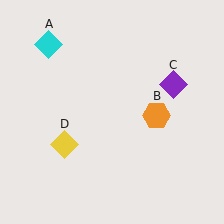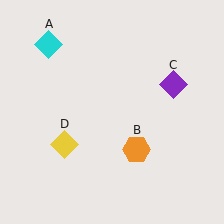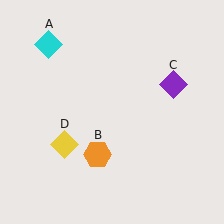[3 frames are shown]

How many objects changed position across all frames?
1 object changed position: orange hexagon (object B).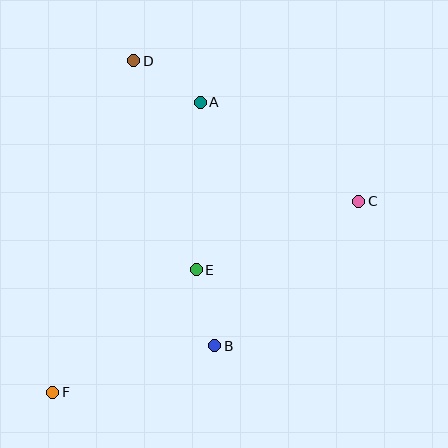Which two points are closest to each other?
Points B and E are closest to each other.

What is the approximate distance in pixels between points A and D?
The distance between A and D is approximately 79 pixels.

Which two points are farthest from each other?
Points C and F are farthest from each other.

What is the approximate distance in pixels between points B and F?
The distance between B and F is approximately 168 pixels.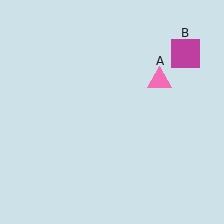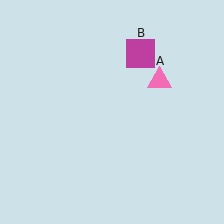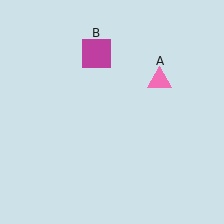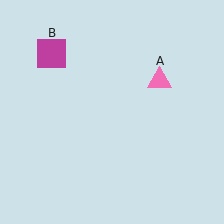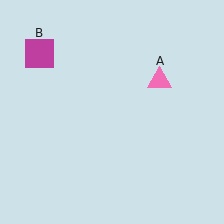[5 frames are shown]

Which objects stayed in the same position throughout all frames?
Pink triangle (object A) remained stationary.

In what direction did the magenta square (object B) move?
The magenta square (object B) moved left.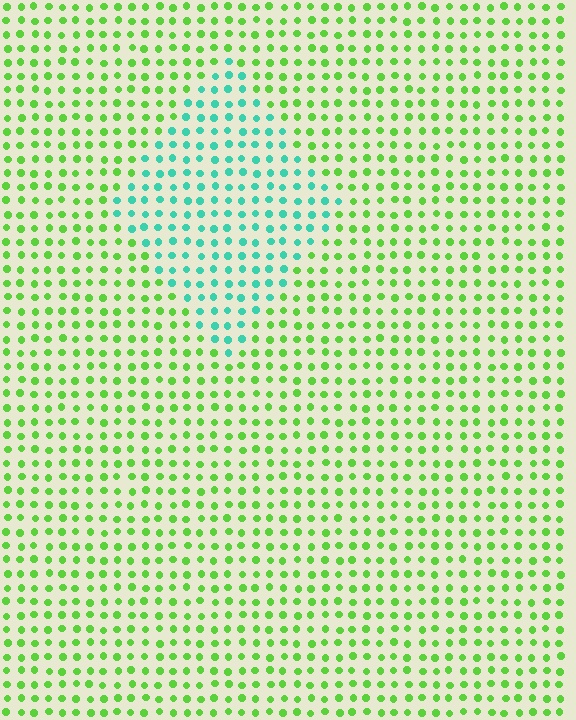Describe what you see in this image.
The image is filled with small lime elements in a uniform arrangement. A diamond-shaped region is visible where the elements are tinted to a slightly different hue, forming a subtle color boundary.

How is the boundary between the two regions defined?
The boundary is defined purely by a slight shift in hue (about 58 degrees). Spacing, size, and orientation are identical on both sides.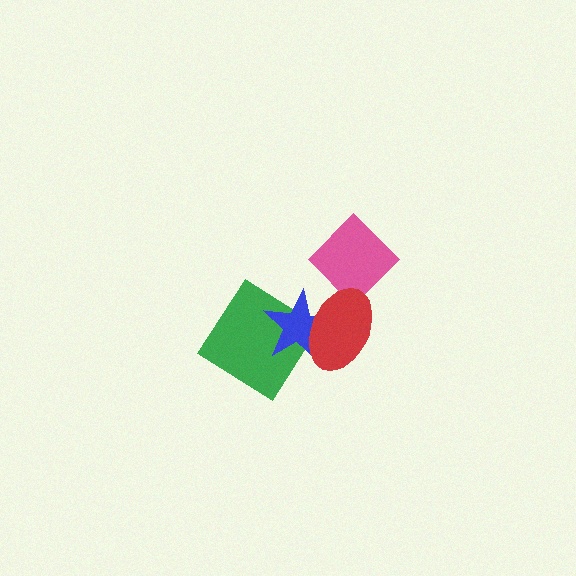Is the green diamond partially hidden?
Yes, it is partially covered by another shape.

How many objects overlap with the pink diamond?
1 object overlaps with the pink diamond.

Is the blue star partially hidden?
Yes, it is partially covered by another shape.